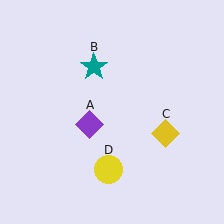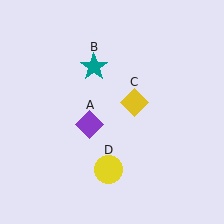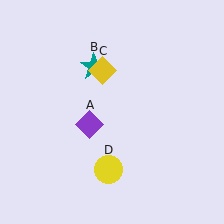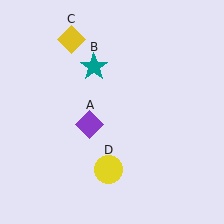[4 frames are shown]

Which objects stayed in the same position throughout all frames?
Purple diamond (object A) and teal star (object B) and yellow circle (object D) remained stationary.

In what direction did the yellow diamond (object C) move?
The yellow diamond (object C) moved up and to the left.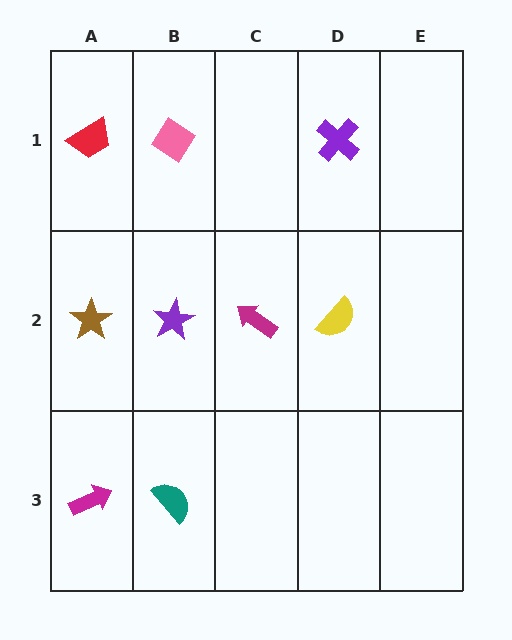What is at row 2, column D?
A yellow semicircle.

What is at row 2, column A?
A brown star.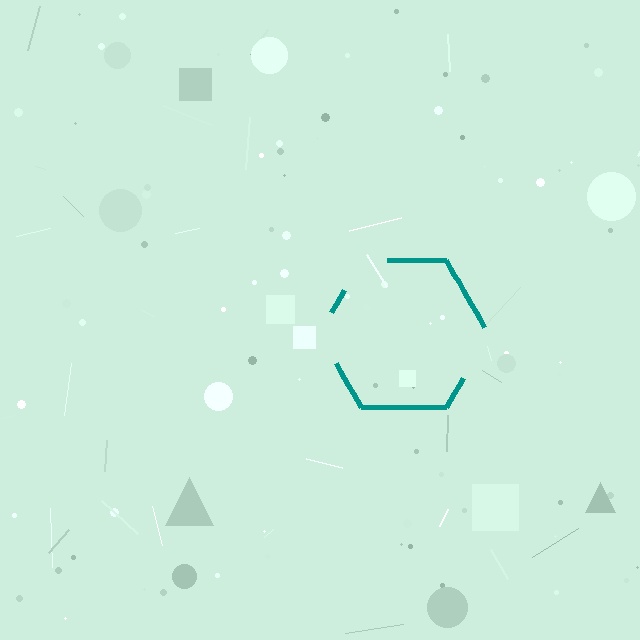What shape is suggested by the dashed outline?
The dashed outline suggests a hexagon.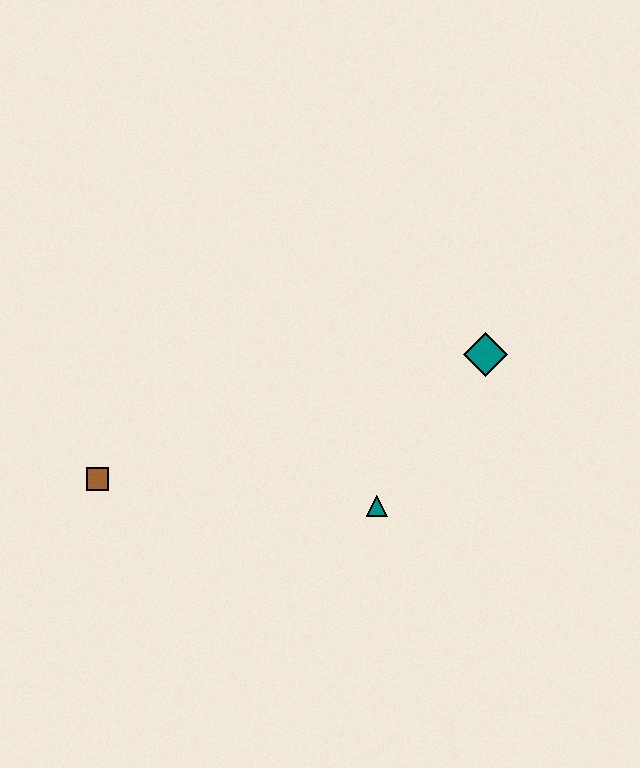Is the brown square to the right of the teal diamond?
No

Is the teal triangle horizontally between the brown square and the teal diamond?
Yes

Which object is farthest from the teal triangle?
The brown square is farthest from the teal triangle.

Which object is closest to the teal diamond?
The teal triangle is closest to the teal diamond.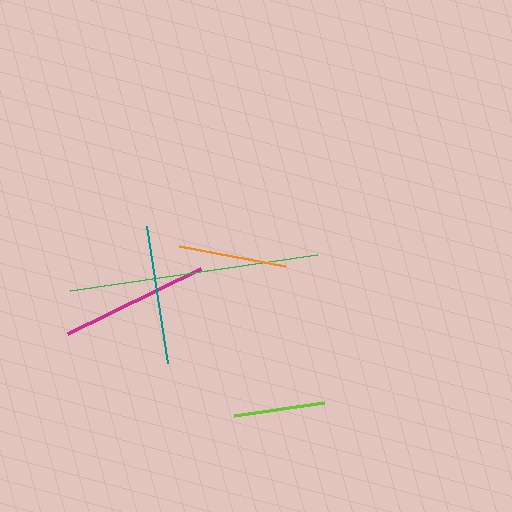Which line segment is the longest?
The green line is the longest at approximately 250 pixels.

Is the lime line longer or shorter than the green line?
The green line is longer than the lime line.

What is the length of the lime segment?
The lime segment is approximately 90 pixels long.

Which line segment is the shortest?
The lime line is the shortest at approximately 90 pixels.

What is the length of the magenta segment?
The magenta segment is approximately 149 pixels long.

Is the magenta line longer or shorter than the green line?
The green line is longer than the magenta line.